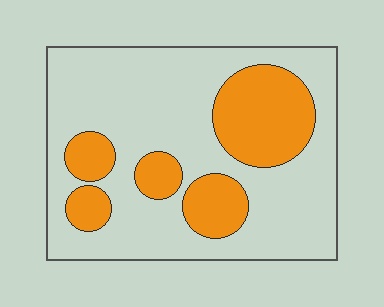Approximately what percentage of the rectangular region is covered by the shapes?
Approximately 30%.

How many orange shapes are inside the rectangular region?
5.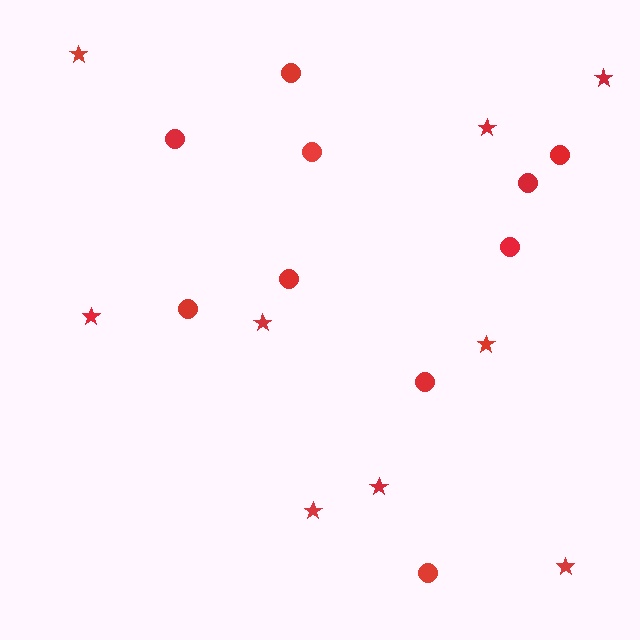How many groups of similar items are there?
There are 2 groups: one group of stars (9) and one group of circles (10).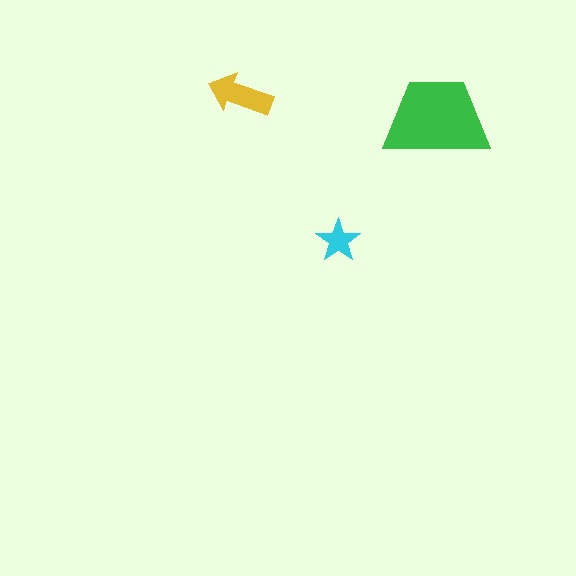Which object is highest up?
The yellow arrow is topmost.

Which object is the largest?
The green trapezoid.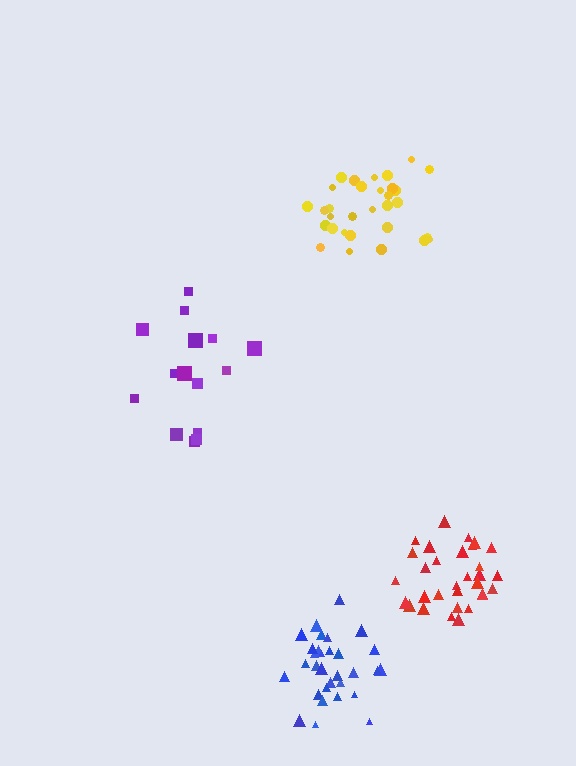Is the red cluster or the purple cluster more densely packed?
Red.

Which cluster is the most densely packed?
Blue.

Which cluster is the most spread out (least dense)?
Purple.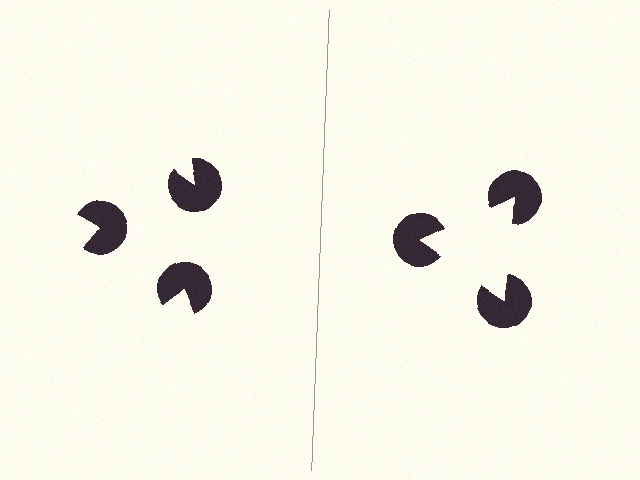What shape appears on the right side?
An illusory triangle.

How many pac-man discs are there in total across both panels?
6 — 3 on each side.